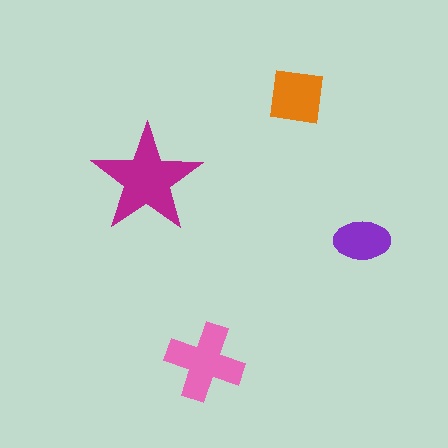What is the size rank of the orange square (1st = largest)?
3rd.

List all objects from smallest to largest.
The purple ellipse, the orange square, the pink cross, the magenta star.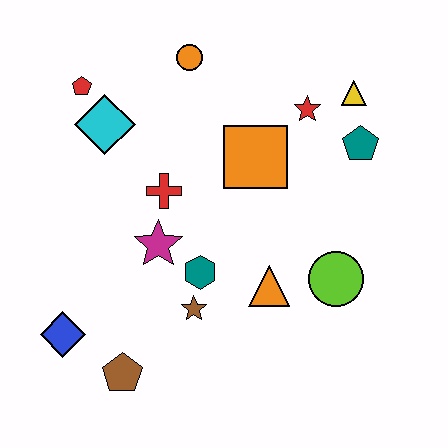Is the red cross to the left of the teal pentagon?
Yes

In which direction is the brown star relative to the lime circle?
The brown star is to the left of the lime circle.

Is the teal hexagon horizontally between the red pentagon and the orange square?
Yes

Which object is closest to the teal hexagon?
The brown star is closest to the teal hexagon.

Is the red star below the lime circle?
No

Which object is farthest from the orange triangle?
The red pentagon is farthest from the orange triangle.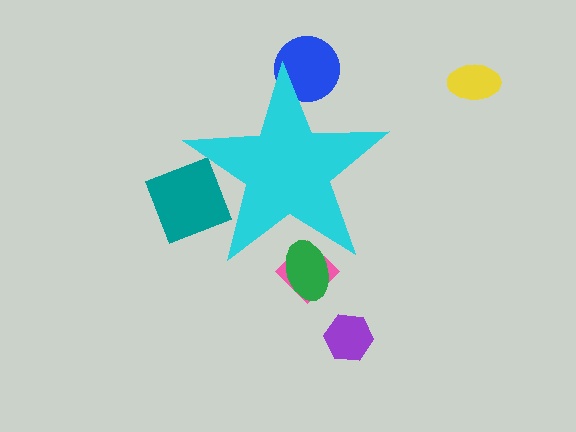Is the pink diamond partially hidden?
Yes, the pink diamond is partially hidden behind the cyan star.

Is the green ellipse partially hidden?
Yes, the green ellipse is partially hidden behind the cyan star.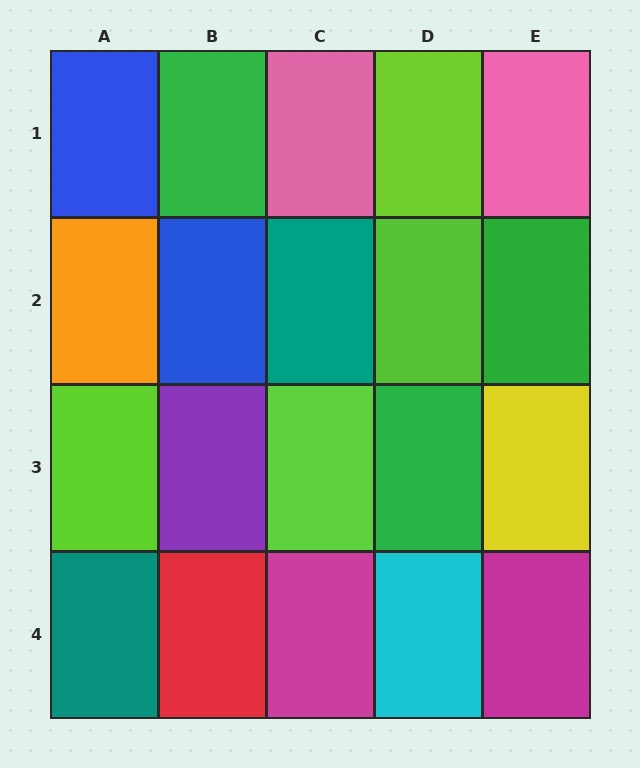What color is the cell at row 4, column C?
Magenta.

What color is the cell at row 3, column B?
Purple.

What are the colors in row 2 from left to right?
Orange, blue, teal, lime, green.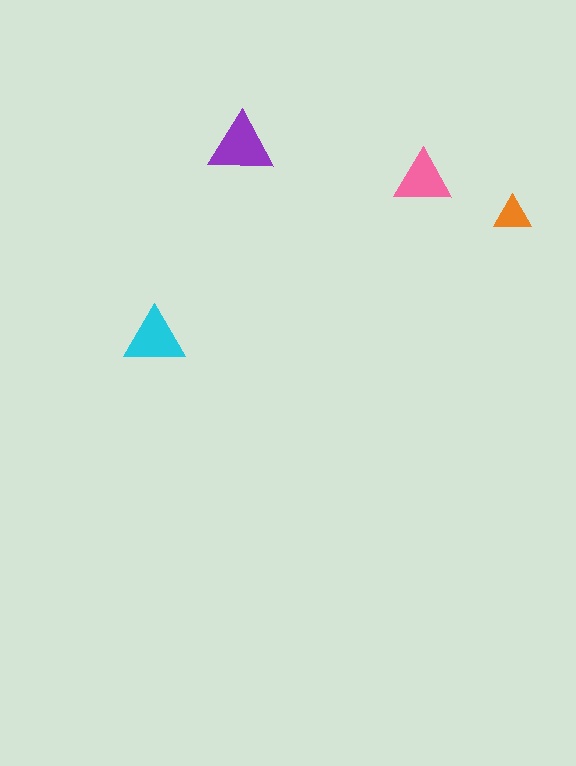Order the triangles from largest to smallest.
the purple one, the cyan one, the pink one, the orange one.